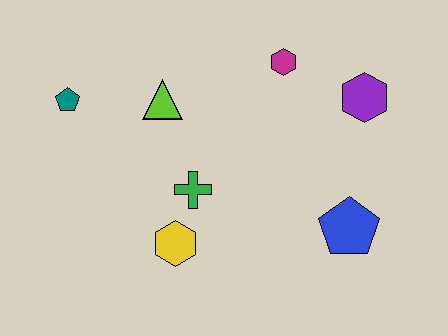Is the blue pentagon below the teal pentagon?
Yes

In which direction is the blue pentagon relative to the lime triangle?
The blue pentagon is to the right of the lime triangle.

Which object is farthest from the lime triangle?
The blue pentagon is farthest from the lime triangle.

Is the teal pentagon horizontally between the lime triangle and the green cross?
No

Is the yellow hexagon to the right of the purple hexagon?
No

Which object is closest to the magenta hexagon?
The purple hexagon is closest to the magenta hexagon.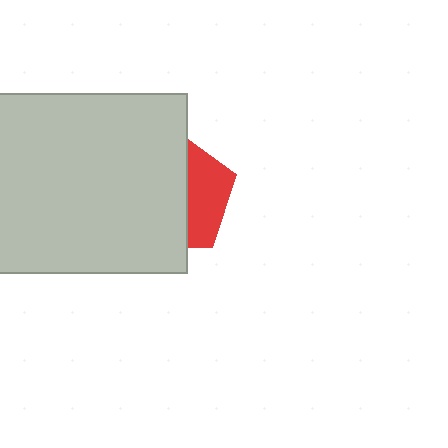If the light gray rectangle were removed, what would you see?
You would see the complete red pentagon.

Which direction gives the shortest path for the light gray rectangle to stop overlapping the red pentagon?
Moving left gives the shortest separation.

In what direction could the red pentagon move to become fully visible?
The red pentagon could move right. That would shift it out from behind the light gray rectangle entirely.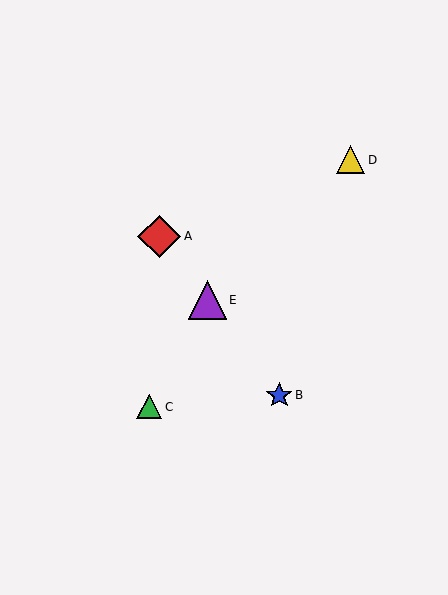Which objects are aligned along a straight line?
Objects A, B, E are aligned along a straight line.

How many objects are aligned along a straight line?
3 objects (A, B, E) are aligned along a straight line.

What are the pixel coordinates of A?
Object A is at (159, 236).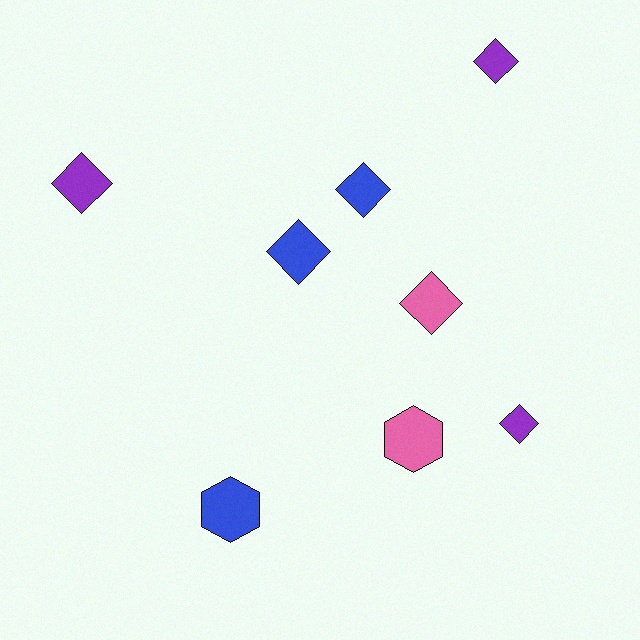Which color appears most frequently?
Blue, with 3 objects.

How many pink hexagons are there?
There is 1 pink hexagon.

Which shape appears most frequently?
Diamond, with 6 objects.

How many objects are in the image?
There are 8 objects.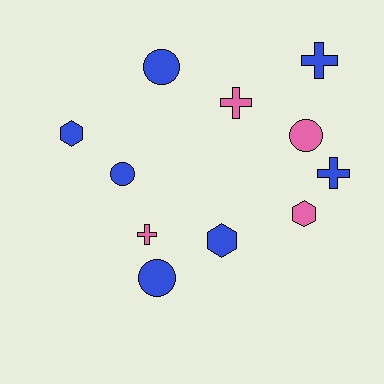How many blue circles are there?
There are 3 blue circles.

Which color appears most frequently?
Blue, with 7 objects.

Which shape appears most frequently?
Cross, with 4 objects.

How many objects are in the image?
There are 11 objects.